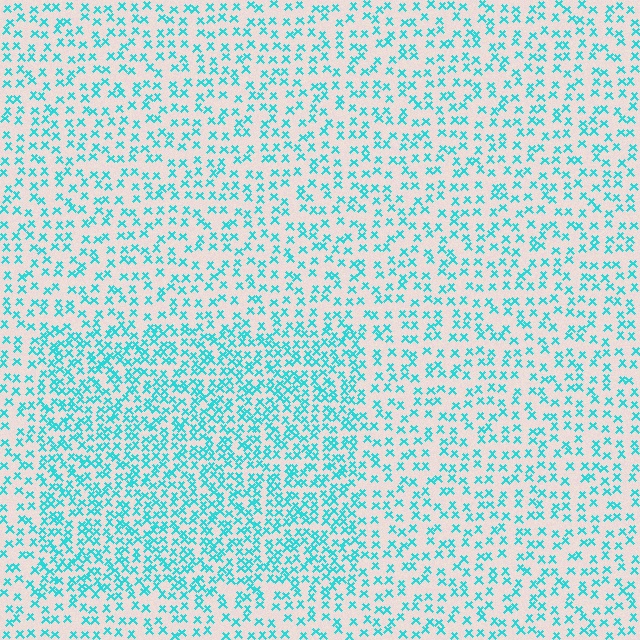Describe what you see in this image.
The image contains small cyan elements arranged at two different densities. A rectangle-shaped region is visible where the elements are more densely packed than the surrounding area.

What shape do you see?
I see a rectangle.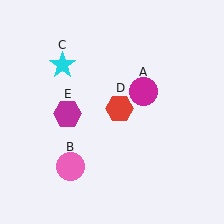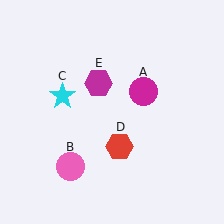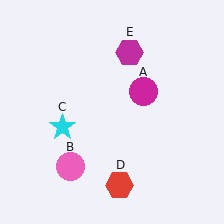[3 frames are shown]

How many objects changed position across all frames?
3 objects changed position: cyan star (object C), red hexagon (object D), magenta hexagon (object E).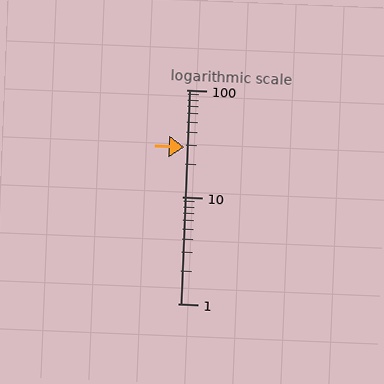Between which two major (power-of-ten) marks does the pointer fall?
The pointer is between 10 and 100.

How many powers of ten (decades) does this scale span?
The scale spans 2 decades, from 1 to 100.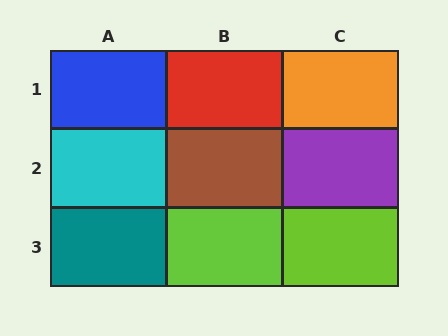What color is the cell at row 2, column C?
Purple.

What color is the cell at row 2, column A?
Cyan.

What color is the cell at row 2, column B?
Brown.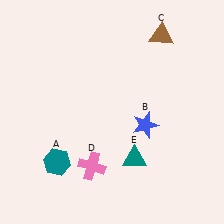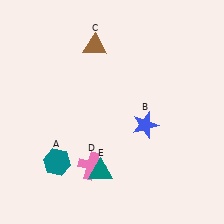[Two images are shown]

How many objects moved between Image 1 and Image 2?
2 objects moved between the two images.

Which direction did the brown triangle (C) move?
The brown triangle (C) moved left.